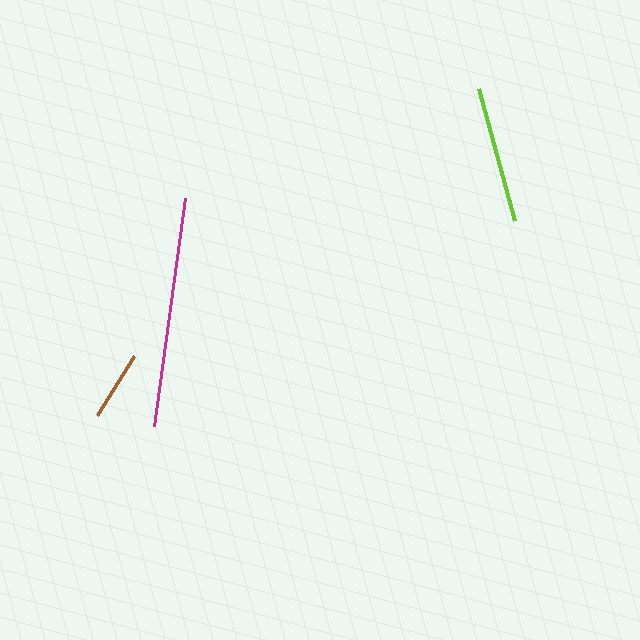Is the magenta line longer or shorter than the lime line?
The magenta line is longer than the lime line.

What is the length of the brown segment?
The brown segment is approximately 70 pixels long.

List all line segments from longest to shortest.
From longest to shortest: magenta, lime, brown.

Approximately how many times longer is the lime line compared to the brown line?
The lime line is approximately 2.0 times the length of the brown line.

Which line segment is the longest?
The magenta line is the longest at approximately 230 pixels.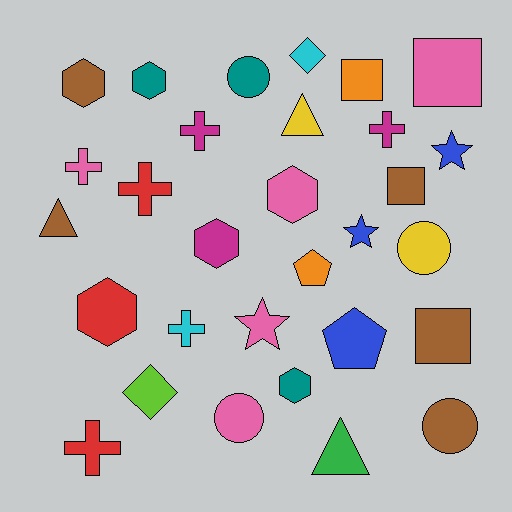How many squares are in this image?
There are 4 squares.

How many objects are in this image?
There are 30 objects.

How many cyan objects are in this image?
There are 2 cyan objects.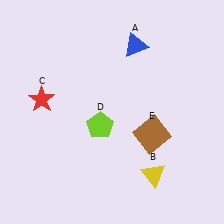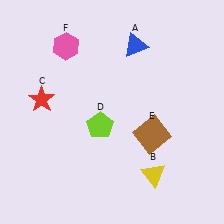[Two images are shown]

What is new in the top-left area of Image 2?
A pink hexagon (F) was added in the top-left area of Image 2.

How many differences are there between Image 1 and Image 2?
There is 1 difference between the two images.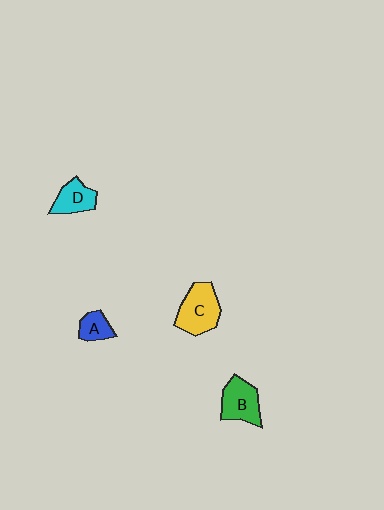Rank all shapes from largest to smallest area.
From largest to smallest: C (yellow), B (green), D (cyan), A (blue).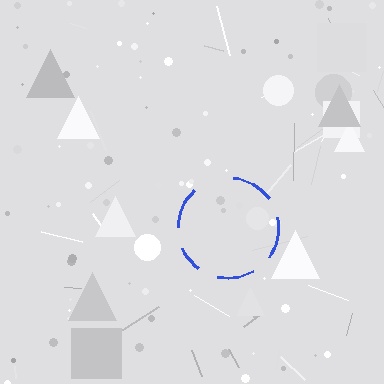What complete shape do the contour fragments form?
The contour fragments form a circle.